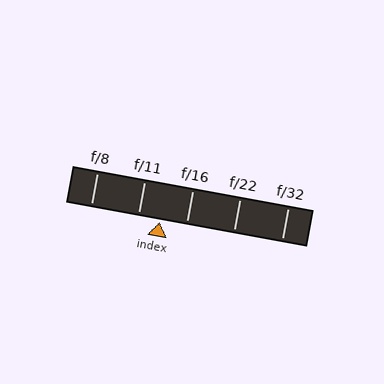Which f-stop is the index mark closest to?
The index mark is closest to f/11.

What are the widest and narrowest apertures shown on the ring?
The widest aperture shown is f/8 and the narrowest is f/32.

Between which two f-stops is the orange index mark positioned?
The index mark is between f/11 and f/16.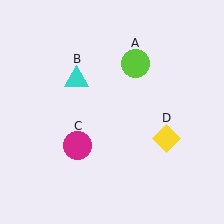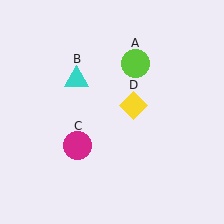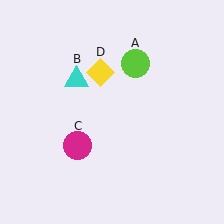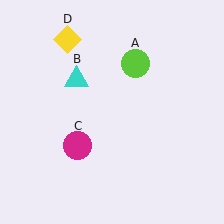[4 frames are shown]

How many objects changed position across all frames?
1 object changed position: yellow diamond (object D).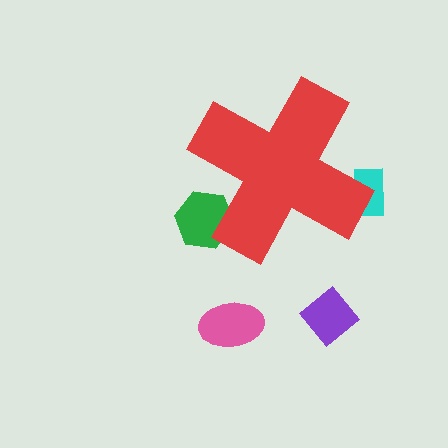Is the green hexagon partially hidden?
Yes, the green hexagon is partially hidden behind the red cross.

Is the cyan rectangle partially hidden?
Yes, the cyan rectangle is partially hidden behind the red cross.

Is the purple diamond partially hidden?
No, the purple diamond is fully visible.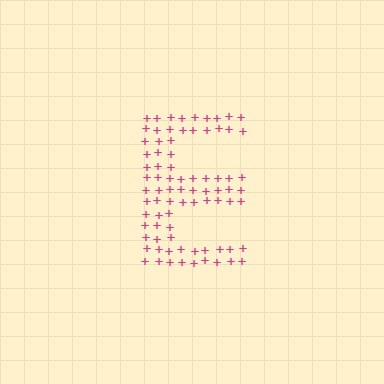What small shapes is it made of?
It is made of small plus signs.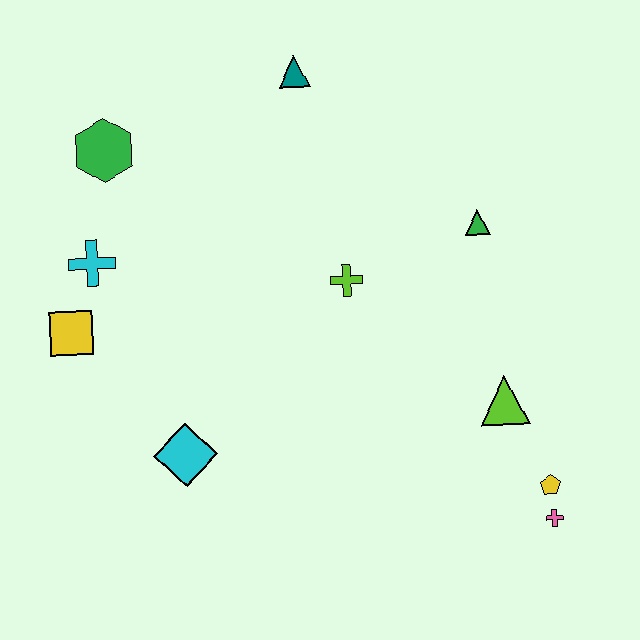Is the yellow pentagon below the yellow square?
Yes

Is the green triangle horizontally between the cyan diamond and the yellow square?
No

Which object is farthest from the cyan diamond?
The teal triangle is farthest from the cyan diamond.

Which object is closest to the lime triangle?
The yellow pentagon is closest to the lime triangle.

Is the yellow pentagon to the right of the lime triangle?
Yes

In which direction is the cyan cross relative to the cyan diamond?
The cyan cross is above the cyan diamond.